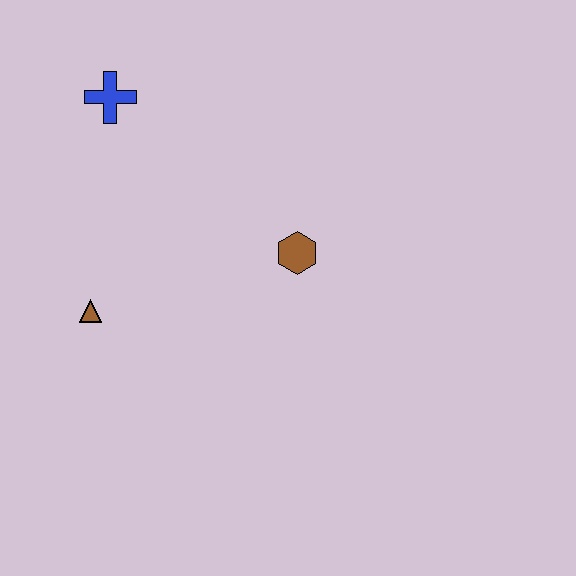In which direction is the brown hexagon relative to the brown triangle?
The brown hexagon is to the right of the brown triangle.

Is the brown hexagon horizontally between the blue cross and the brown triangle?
No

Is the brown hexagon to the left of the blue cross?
No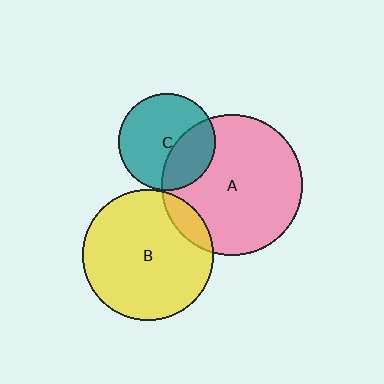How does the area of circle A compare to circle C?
Approximately 2.1 times.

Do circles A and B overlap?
Yes.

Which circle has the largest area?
Circle A (pink).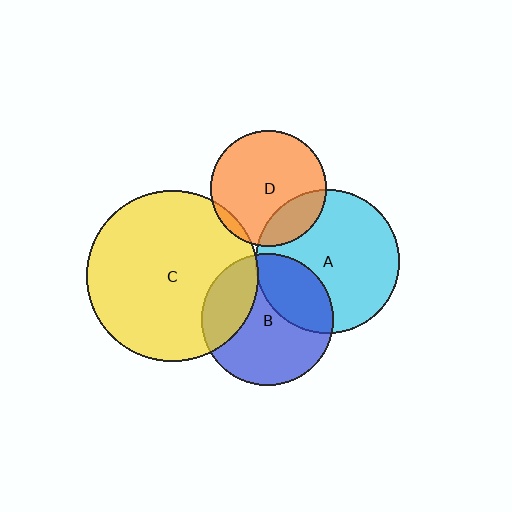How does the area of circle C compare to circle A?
Approximately 1.4 times.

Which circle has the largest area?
Circle C (yellow).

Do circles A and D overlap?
Yes.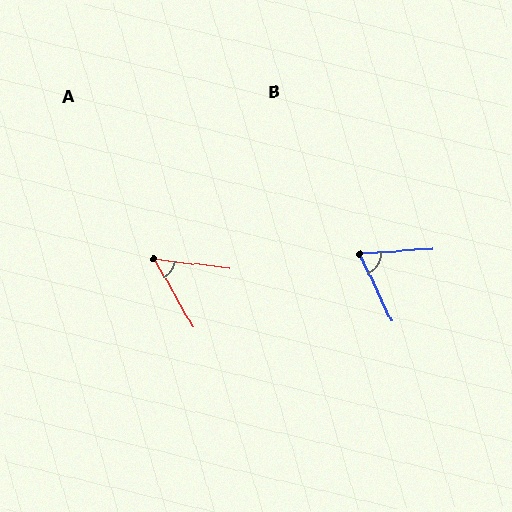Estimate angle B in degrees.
Approximately 68 degrees.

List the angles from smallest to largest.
A (54°), B (68°).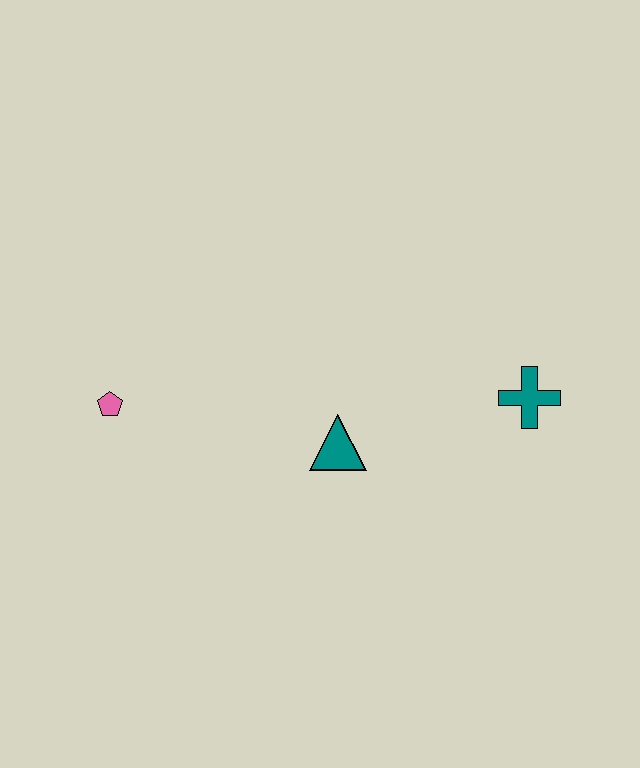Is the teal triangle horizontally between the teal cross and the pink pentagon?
Yes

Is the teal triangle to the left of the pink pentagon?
No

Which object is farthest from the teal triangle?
The pink pentagon is farthest from the teal triangle.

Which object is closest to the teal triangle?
The teal cross is closest to the teal triangle.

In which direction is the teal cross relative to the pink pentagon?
The teal cross is to the right of the pink pentagon.